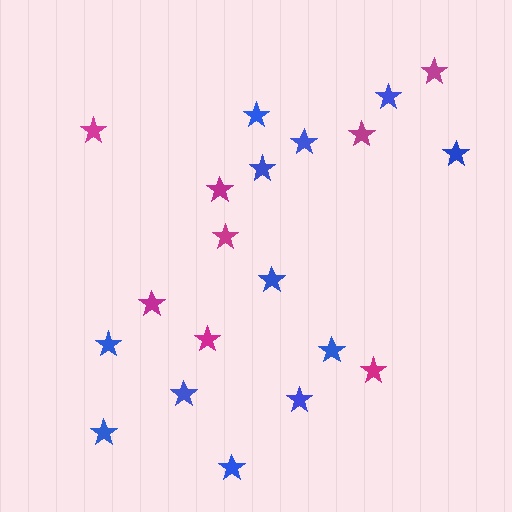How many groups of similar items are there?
There are 2 groups: one group of blue stars (12) and one group of magenta stars (8).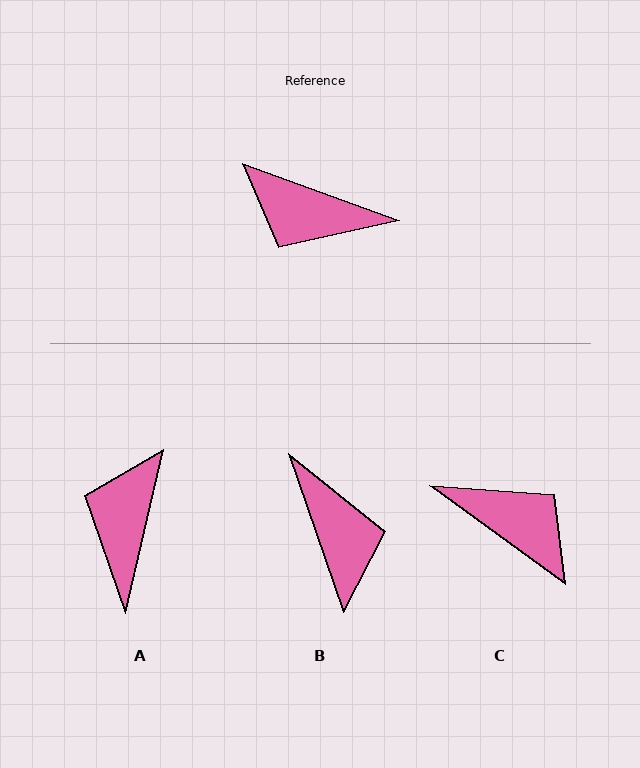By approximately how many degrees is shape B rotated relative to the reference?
Approximately 129 degrees counter-clockwise.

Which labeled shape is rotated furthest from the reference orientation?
C, about 164 degrees away.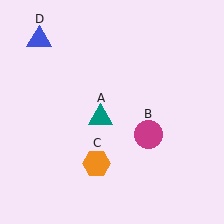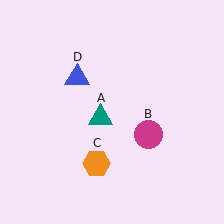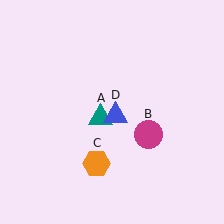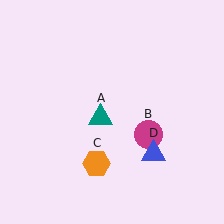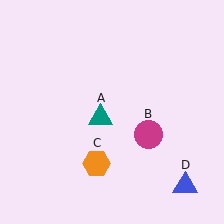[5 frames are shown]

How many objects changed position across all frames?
1 object changed position: blue triangle (object D).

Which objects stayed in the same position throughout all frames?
Teal triangle (object A) and magenta circle (object B) and orange hexagon (object C) remained stationary.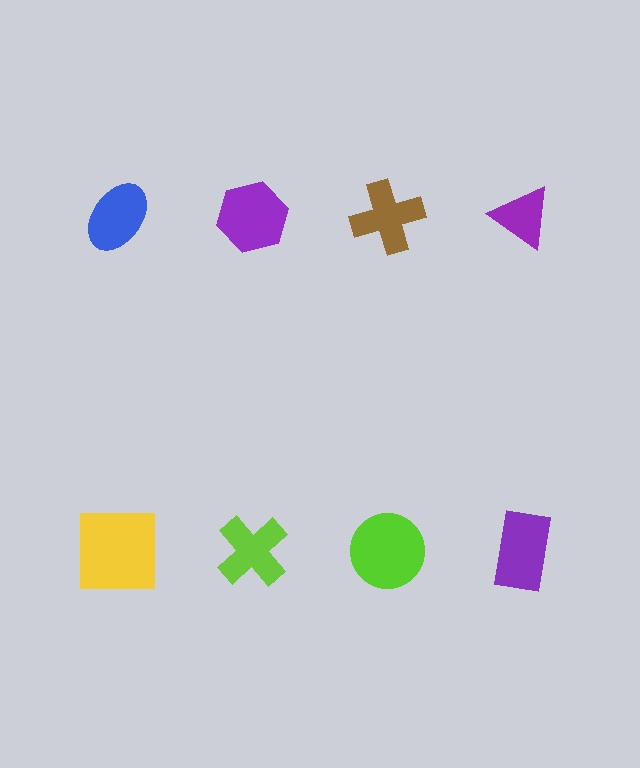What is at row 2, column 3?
A lime circle.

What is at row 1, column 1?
A blue ellipse.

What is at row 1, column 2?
A purple hexagon.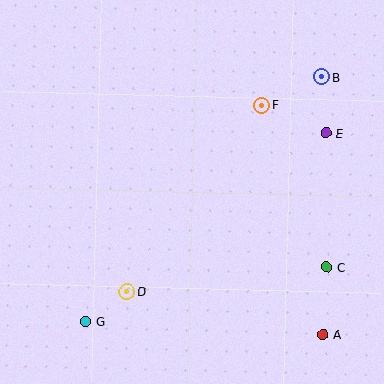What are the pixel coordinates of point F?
Point F is at (262, 105).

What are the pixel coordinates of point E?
Point E is at (326, 133).